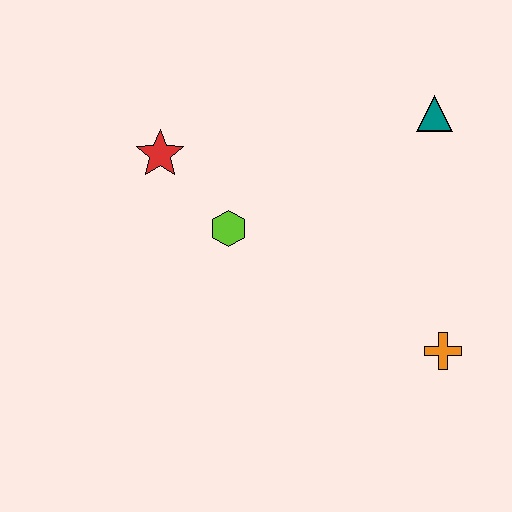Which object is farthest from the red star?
The orange cross is farthest from the red star.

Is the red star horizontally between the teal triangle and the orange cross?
No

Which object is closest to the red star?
The lime hexagon is closest to the red star.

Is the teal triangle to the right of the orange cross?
No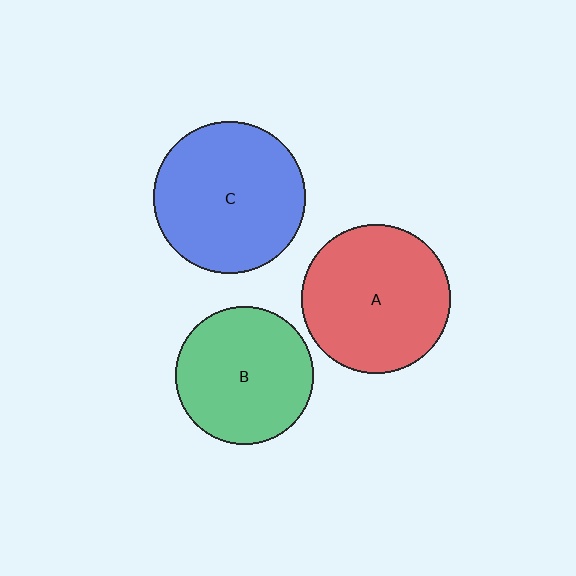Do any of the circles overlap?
No, none of the circles overlap.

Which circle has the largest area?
Circle C (blue).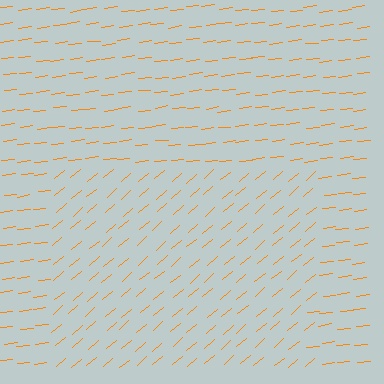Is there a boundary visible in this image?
Yes, there is a texture boundary formed by a change in line orientation.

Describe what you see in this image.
The image is filled with small orange line segments. A rectangle region in the image has lines oriented differently from the surrounding lines, creating a visible texture boundary.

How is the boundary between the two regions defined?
The boundary is defined purely by a change in line orientation (approximately 33 degrees difference). All lines are the same color and thickness.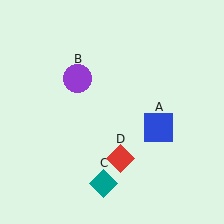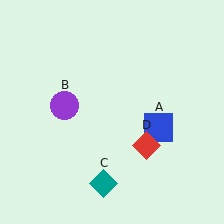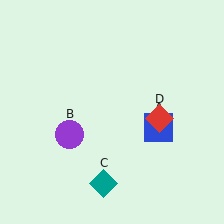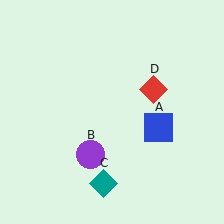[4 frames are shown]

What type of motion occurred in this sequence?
The purple circle (object B), red diamond (object D) rotated counterclockwise around the center of the scene.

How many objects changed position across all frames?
2 objects changed position: purple circle (object B), red diamond (object D).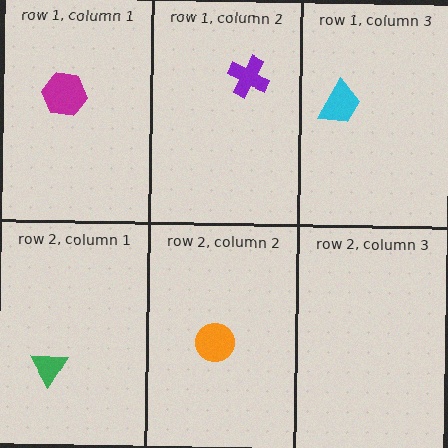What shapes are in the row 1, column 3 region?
The cyan trapezoid.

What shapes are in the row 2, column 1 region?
The green triangle.